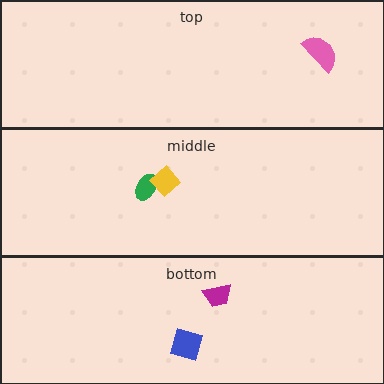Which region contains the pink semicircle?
The top region.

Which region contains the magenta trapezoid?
The bottom region.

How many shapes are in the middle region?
2.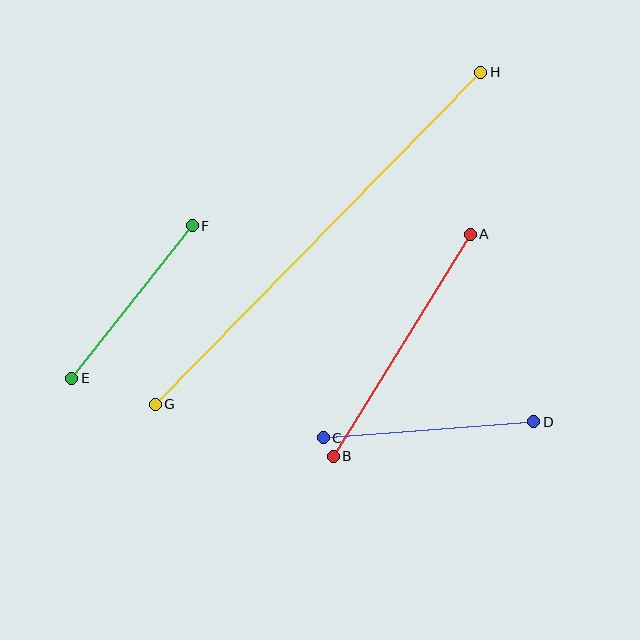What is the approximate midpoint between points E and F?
The midpoint is at approximately (132, 302) pixels.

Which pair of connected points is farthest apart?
Points G and H are farthest apart.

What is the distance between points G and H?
The distance is approximately 465 pixels.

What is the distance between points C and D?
The distance is approximately 211 pixels.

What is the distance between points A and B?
The distance is approximately 261 pixels.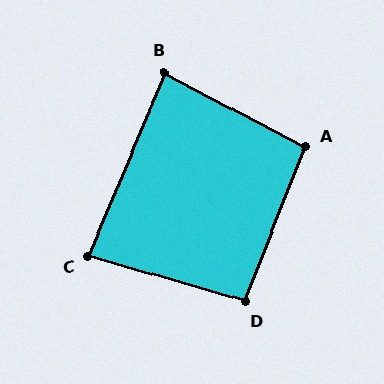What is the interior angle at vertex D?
Approximately 95 degrees (approximately right).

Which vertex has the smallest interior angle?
C, at approximately 84 degrees.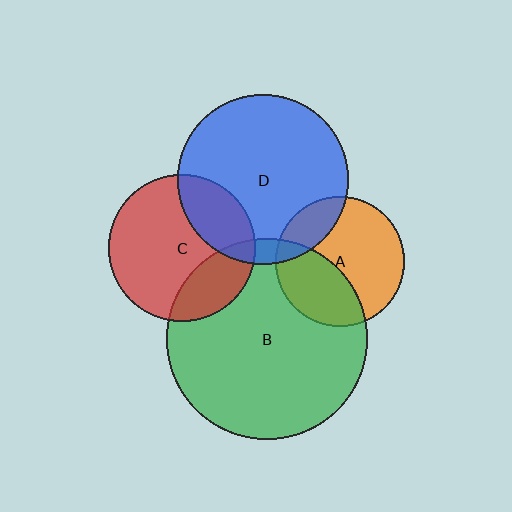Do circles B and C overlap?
Yes.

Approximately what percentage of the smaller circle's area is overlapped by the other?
Approximately 25%.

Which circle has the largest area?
Circle B (green).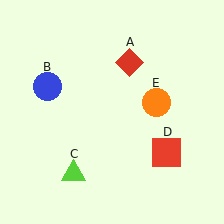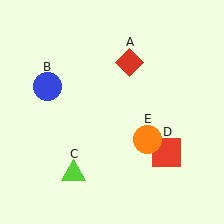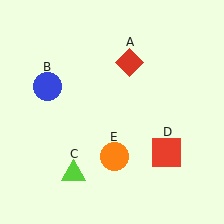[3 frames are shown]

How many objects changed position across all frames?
1 object changed position: orange circle (object E).